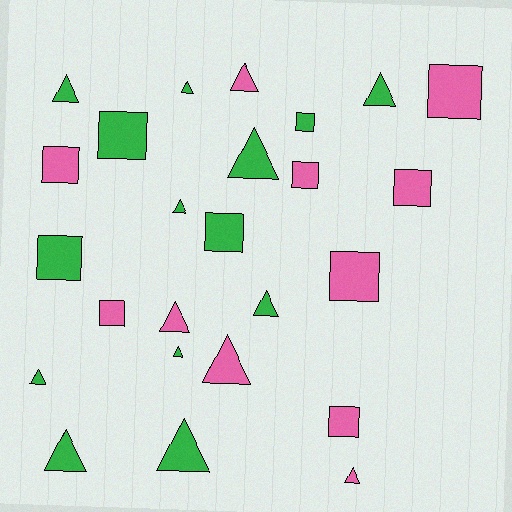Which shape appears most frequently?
Triangle, with 14 objects.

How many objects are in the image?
There are 25 objects.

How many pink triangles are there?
There are 4 pink triangles.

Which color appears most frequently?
Green, with 14 objects.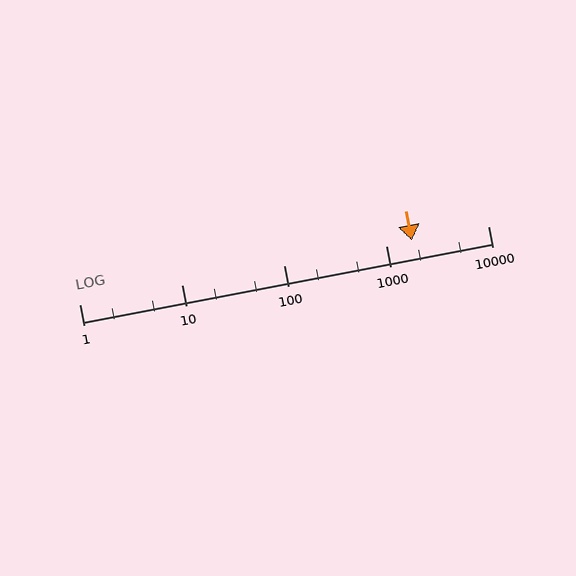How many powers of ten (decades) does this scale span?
The scale spans 4 decades, from 1 to 10000.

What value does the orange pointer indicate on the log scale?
The pointer indicates approximately 1800.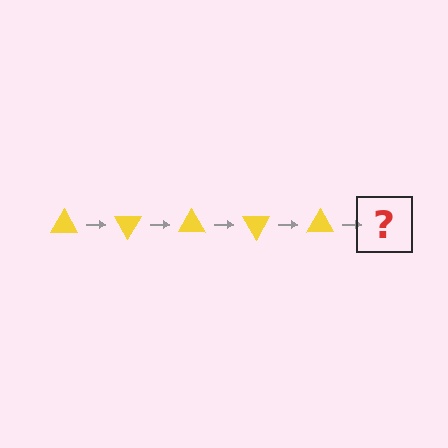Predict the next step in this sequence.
The next step is a yellow triangle rotated 300 degrees.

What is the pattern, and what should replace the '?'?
The pattern is that the triangle rotates 60 degrees each step. The '?' should be a yellow triangle rotated 300 degrees.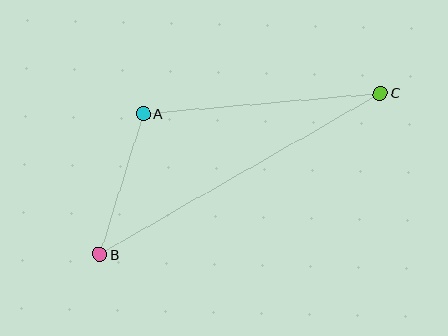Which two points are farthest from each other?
Points B and C are farthest from each other.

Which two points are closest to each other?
Points A and B are closest to each other.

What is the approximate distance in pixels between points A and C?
The distance between A and C is approximately 238 pixels.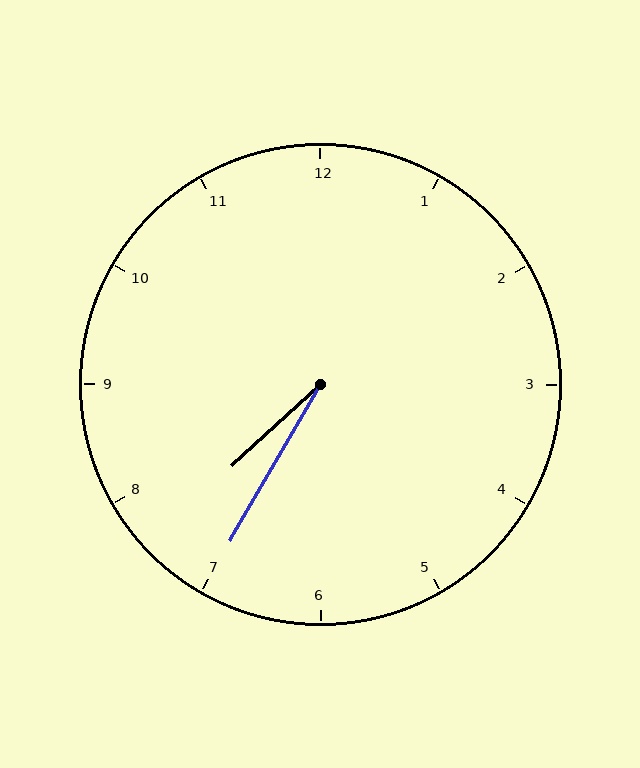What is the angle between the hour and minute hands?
Approximately 18 degrees.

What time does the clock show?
7:35.